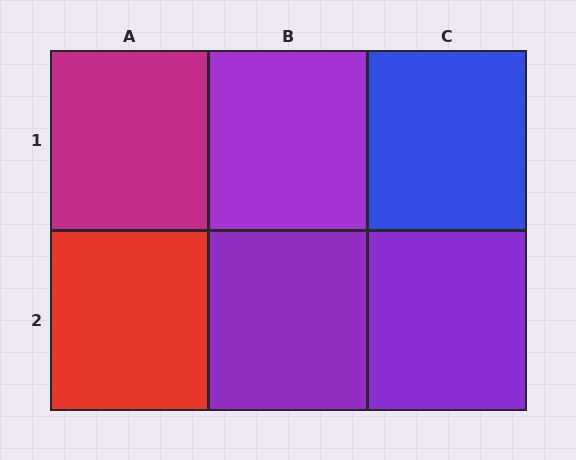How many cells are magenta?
1 cell is magenta.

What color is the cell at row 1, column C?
Blue.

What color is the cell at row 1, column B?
Purple.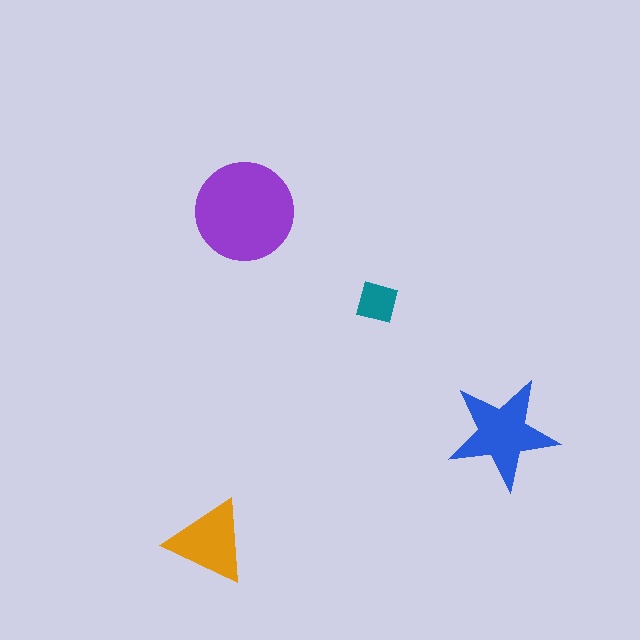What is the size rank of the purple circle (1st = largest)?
1st.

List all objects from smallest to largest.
The teal square, the orange triangle, the blue star, the purple circle.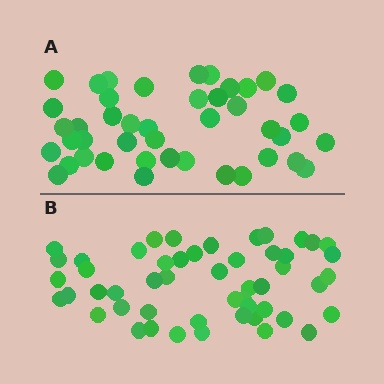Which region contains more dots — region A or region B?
Region B (the bottom region) has more dots.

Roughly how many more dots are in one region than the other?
Region B has roughly 8 or so more dots than region A.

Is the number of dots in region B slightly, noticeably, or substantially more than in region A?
Region B has only slightly more — the two regions are fairly close. The ratio is roughly 1.2 to 1.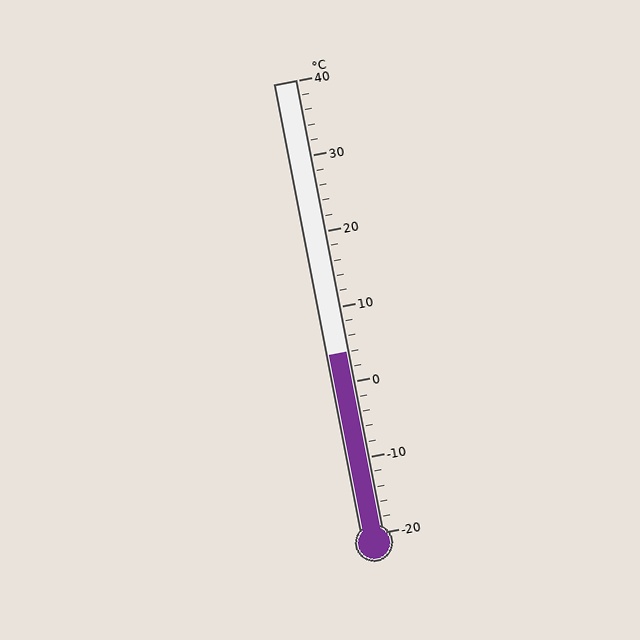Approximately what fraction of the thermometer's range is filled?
The thermometer is filled to approximately 40% of its range.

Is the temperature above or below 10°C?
The temperature is below 10°C.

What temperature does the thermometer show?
The thermometer shows approximately 4°C.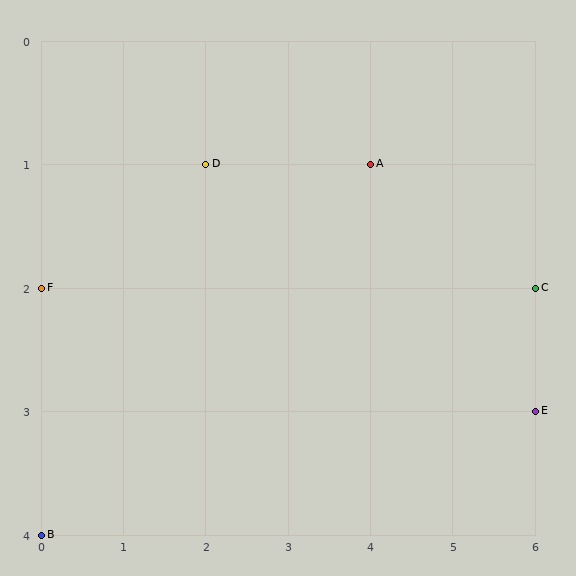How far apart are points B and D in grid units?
Points B and D are 2 columns and 3 rows apart (about 3.6 grid units diagonally).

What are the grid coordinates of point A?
Point A is at grid coordinates (4, 1).